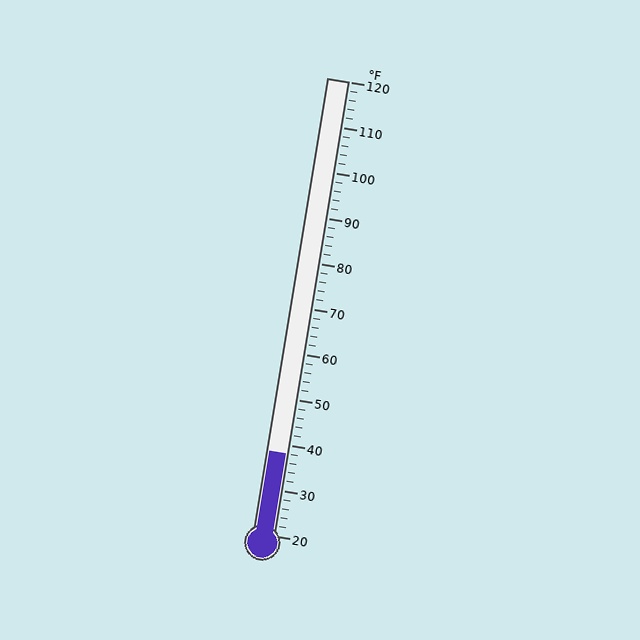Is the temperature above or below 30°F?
The temperature is above 30°F.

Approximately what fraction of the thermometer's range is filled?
The thermometer is filled to approximately 20% of its range.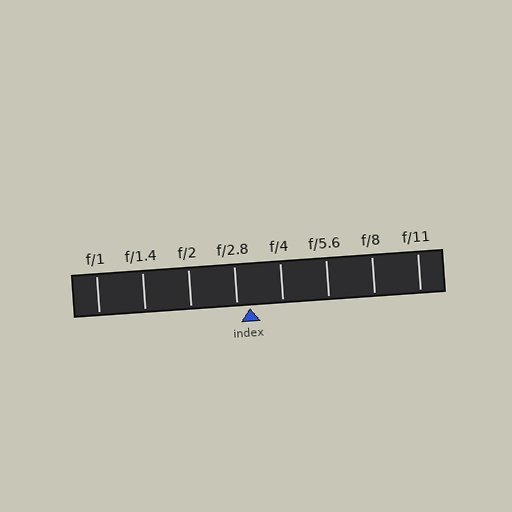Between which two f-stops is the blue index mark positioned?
The index mark is between f/2.8 and f/4.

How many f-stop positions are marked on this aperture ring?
There are 8 f-stop positions marked.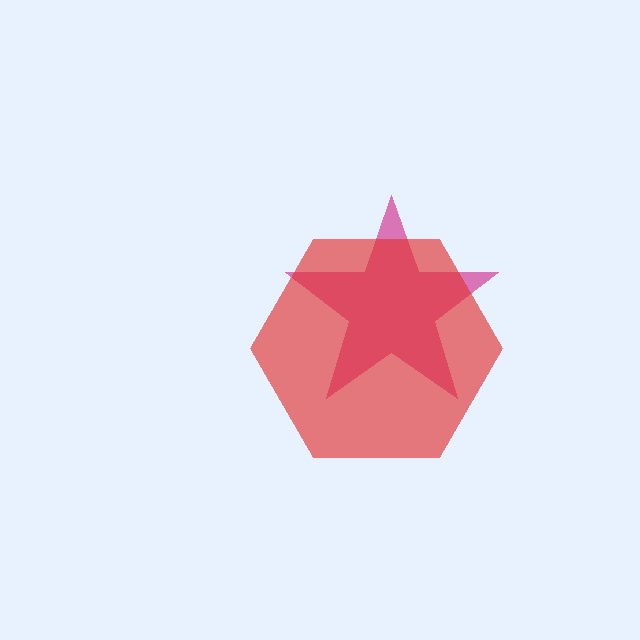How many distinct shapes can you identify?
There are 2 distinct shapes: a magenta star, a red hexagon.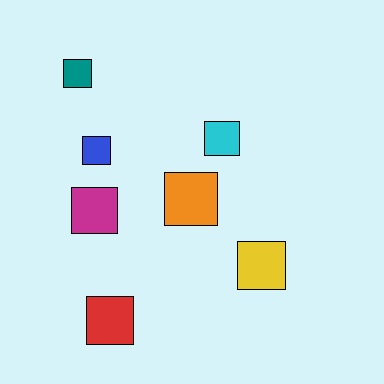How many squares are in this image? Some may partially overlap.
There are 7 squares.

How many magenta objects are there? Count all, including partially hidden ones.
There is 1 magenta object.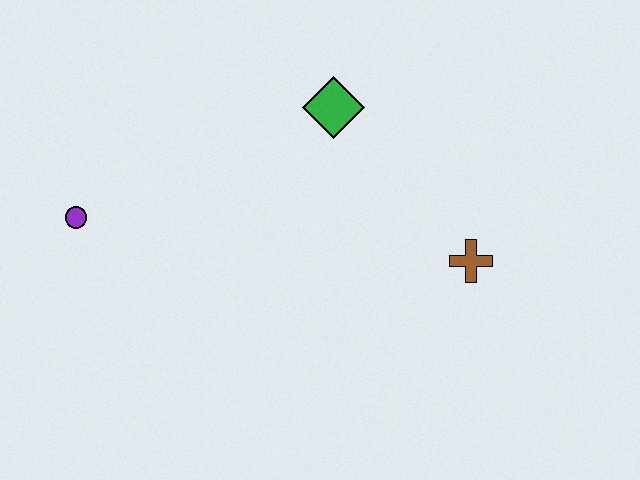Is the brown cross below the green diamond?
Yes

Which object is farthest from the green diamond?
The purple circle is farthest from the green diamond.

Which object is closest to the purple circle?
The green diamond is closest to the purple circle.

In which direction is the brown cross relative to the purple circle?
The brown cross is to the right of the purple circle.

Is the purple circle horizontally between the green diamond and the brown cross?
No